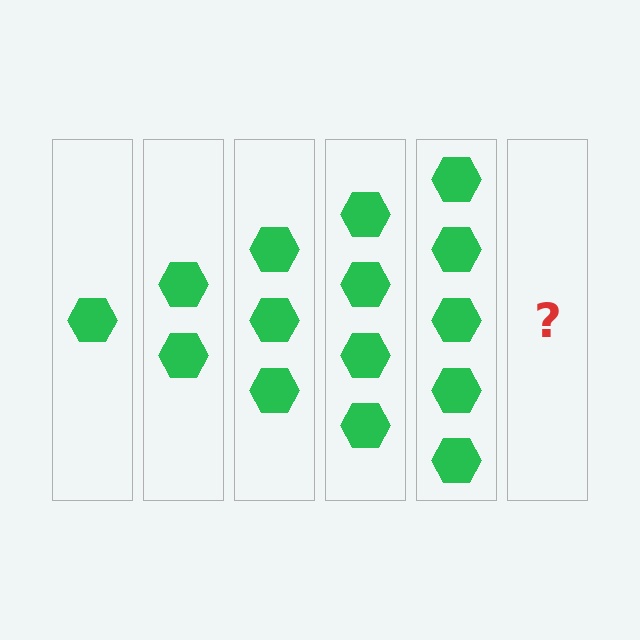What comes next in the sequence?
The next element should be 6 hexagons.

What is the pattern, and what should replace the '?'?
The pattern is that each step adds one more hexagon. The '?' should be 6 hexagons.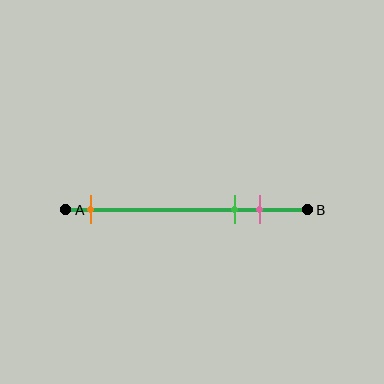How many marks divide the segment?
There are 3 marks dividing the segment.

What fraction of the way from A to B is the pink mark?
The pink mark is approximately 80% (0.8) of the way from A to B.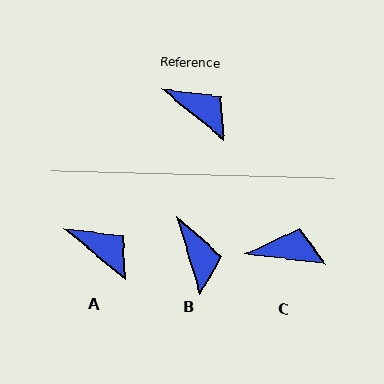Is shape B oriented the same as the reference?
No, it is off by about 34 degrees.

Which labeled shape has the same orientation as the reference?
A.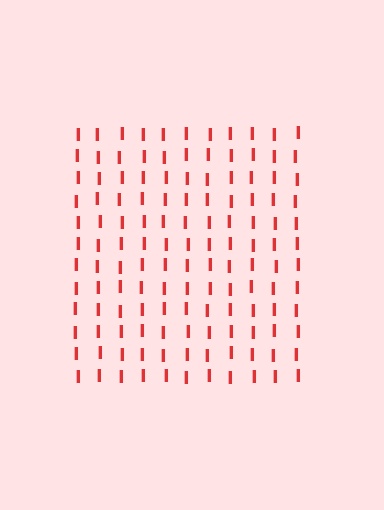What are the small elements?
The small elements are letter I's.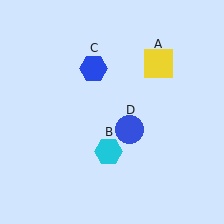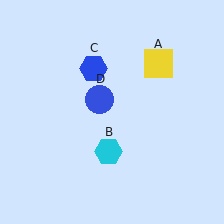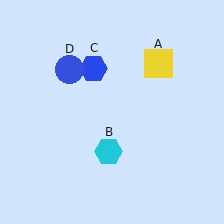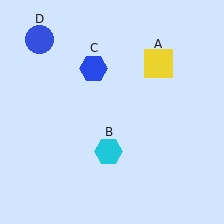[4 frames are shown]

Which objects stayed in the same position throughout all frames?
Yellow square (object A) and cyan hexagon (object B) and blue hexagon (object C) remained stationary.